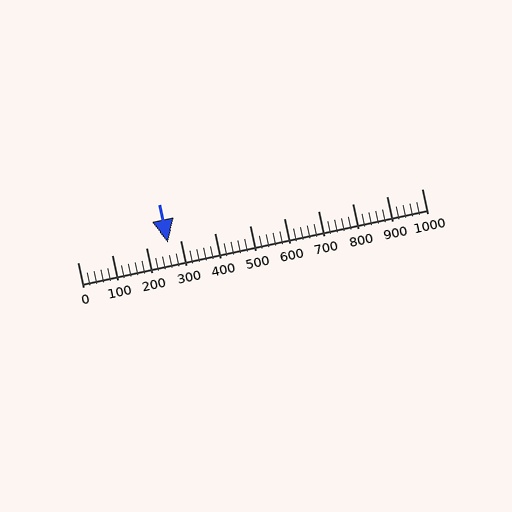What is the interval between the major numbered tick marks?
The major tick marks are spaced 100 units apart.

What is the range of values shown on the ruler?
The ruler shows values from 0 to 1000.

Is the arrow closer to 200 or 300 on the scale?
The arrow is closer to 300.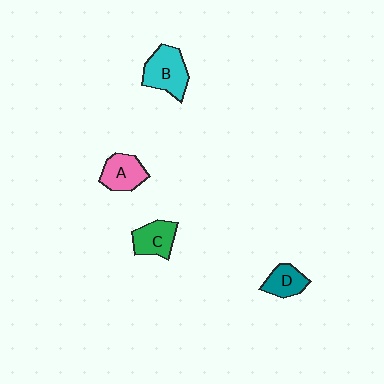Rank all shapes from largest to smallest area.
From largest to smallest: B (cyan), A (pink), C (green), D (teal).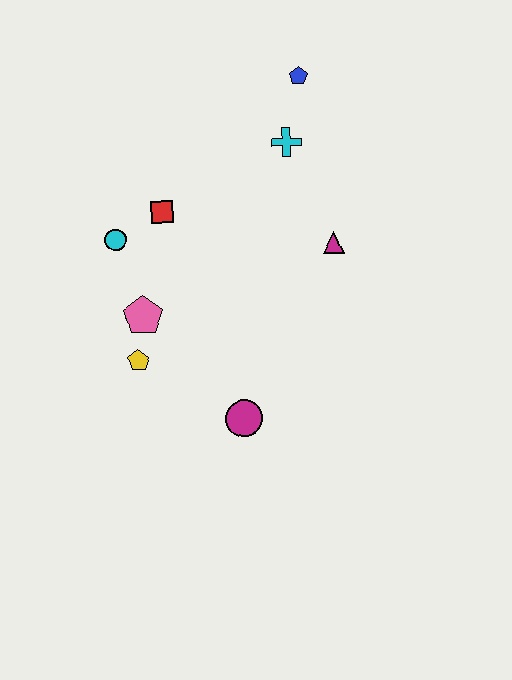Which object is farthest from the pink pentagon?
The blue pentagon is farthest from the pink pentagon.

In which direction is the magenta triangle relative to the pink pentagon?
The magenta triangle is to the right of the pink pentagon.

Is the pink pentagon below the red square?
Yes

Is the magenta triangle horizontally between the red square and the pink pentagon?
No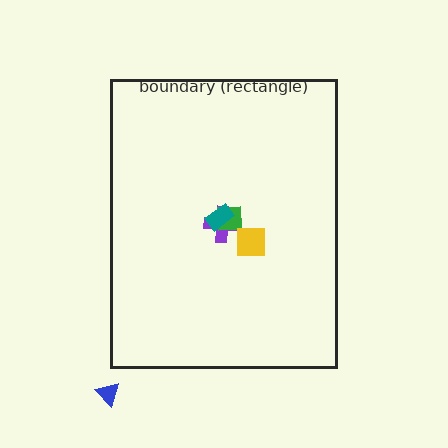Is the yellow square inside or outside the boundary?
Inside.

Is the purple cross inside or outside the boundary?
Inside.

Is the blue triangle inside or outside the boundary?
Outside.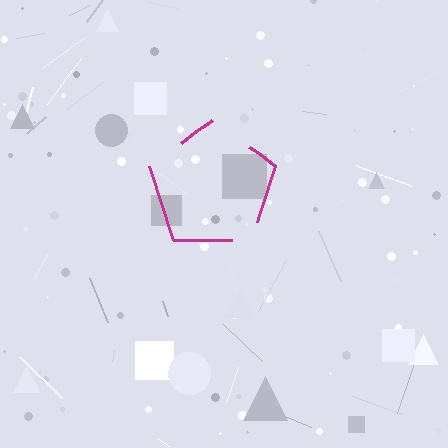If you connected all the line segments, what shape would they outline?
They would outline a pentagon.